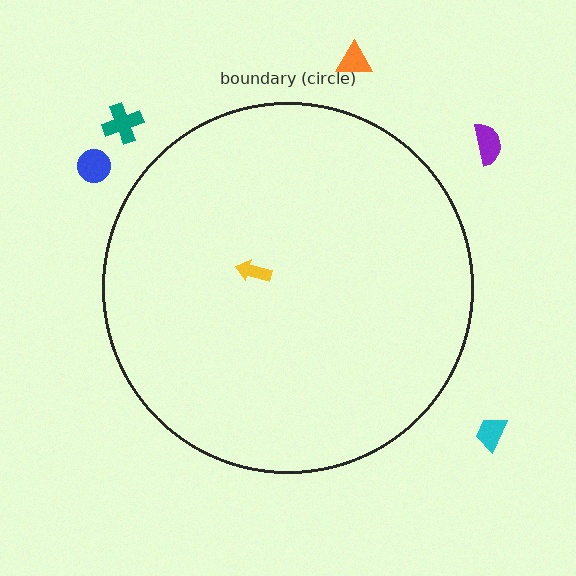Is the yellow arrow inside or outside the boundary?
Inside.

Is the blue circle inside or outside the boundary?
Outside.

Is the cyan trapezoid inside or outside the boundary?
Outside.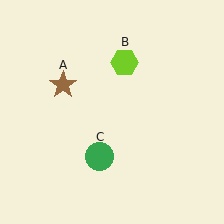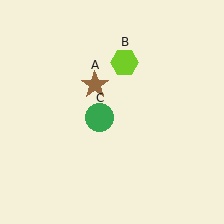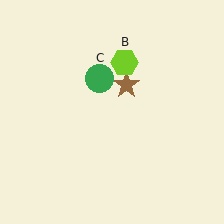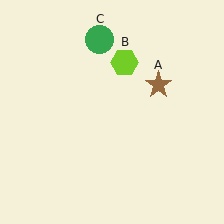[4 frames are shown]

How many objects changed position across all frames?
2 objects changed position: brown star (object A), green circle (object C).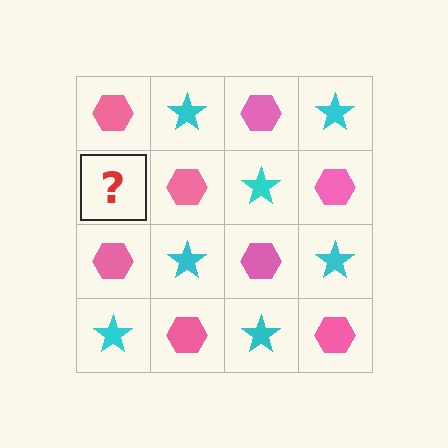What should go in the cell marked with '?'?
The missing cell should contain a cyan star.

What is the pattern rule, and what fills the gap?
The rule is that it alternates pink hexagon and cyan star in a checkerboard pattern. The gap should be filled with a cyan star.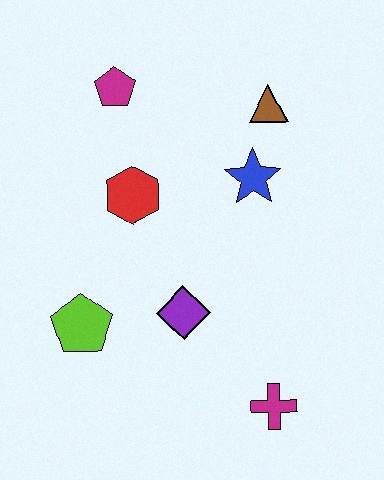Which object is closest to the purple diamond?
The lime pentagon is closest to the purple diamond.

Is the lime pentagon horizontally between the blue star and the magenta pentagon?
No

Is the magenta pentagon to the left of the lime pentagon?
No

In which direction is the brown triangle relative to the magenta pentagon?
The brown triangle is to the right of the magenta pentagon.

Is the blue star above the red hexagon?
Yes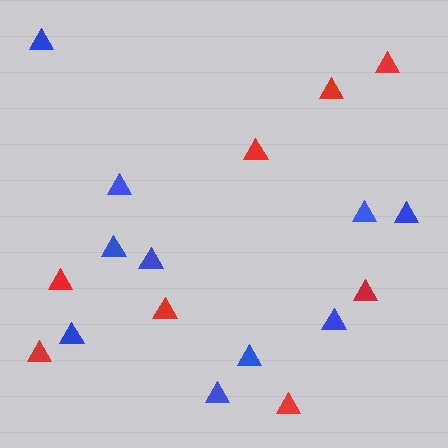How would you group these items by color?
There are 2 groups: one group of red triangles (8) and one group of blue triangles (10).